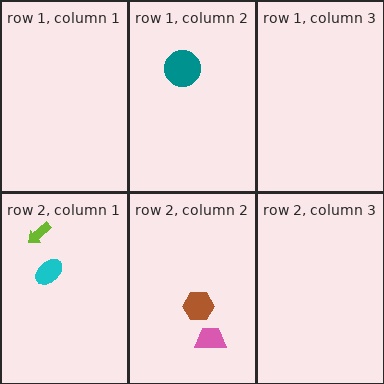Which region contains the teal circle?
The row 1, column 2 region.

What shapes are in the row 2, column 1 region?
The lime arrow, the cyan ellipse.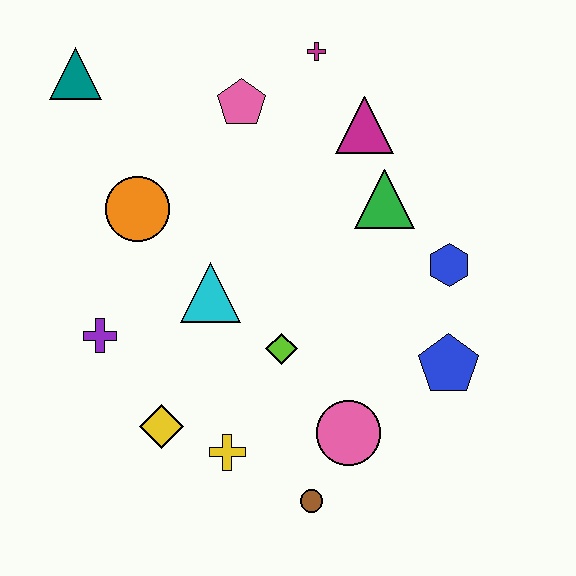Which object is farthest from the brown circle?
The teal triangle is farthest from the brown circle.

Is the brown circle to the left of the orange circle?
No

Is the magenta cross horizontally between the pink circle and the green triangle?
No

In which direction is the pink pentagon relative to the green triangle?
The pink pentagon is to the left of the green triangle.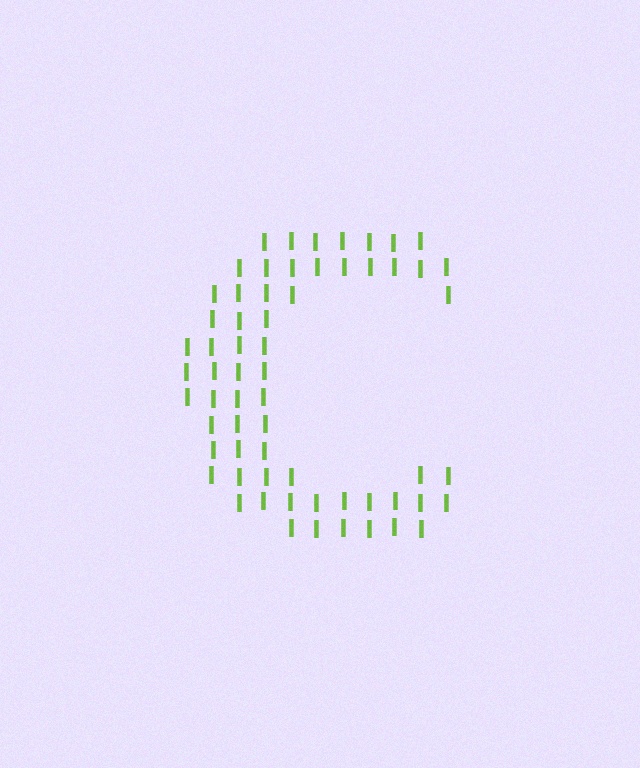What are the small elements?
The small elements are letter I's.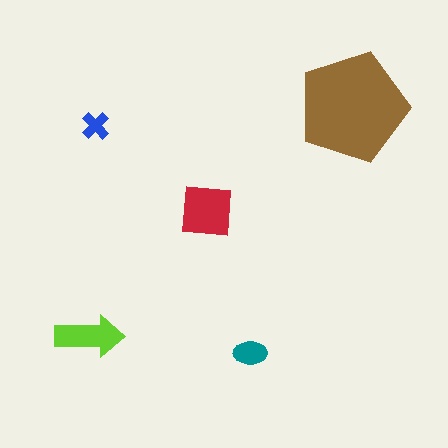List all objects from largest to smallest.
The brown pentagon, the red square, the lime arrow, the teal ellipse, the blue cross.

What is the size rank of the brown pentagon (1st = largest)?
1st.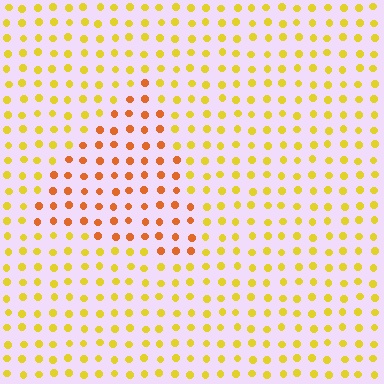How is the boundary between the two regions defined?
The boundary is defined purely by a slight shift in hue (about 35 degrees). Spacing, size, and orientation are identical on both sides.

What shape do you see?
I see a triangle.